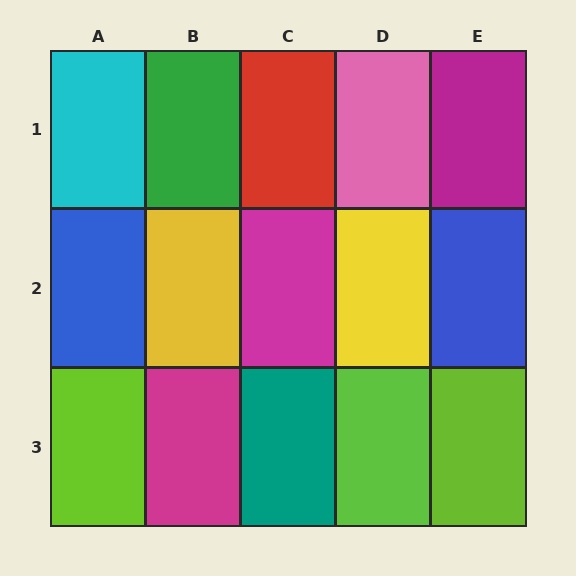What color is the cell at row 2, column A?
Blue.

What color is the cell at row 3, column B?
Magenta.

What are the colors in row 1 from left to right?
Cyan, green, red, pink, magenta.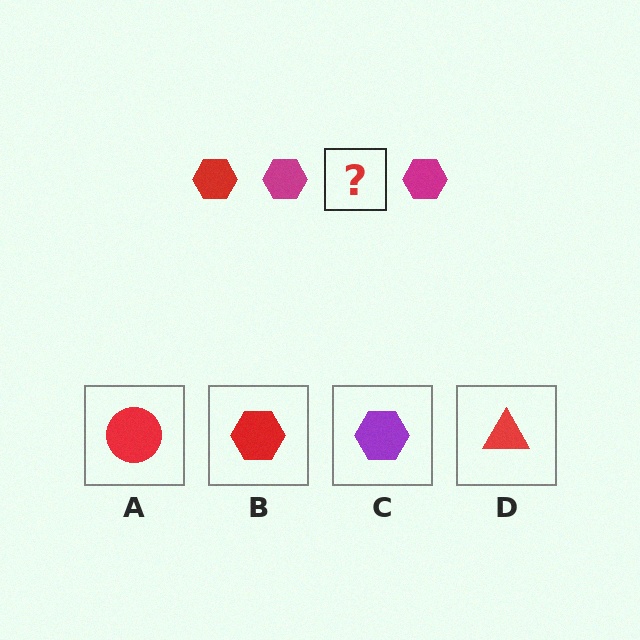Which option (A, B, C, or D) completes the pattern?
B.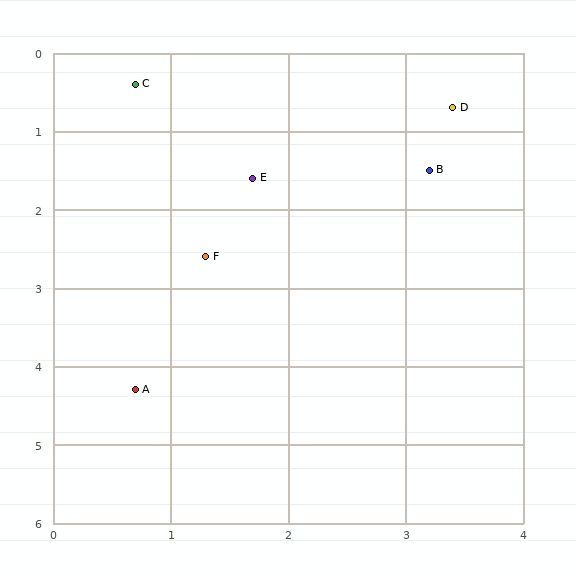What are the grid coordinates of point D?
Point D is at approximately (3.4, 0.7).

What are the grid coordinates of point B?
Point B is at approximately (3.2, 1.5).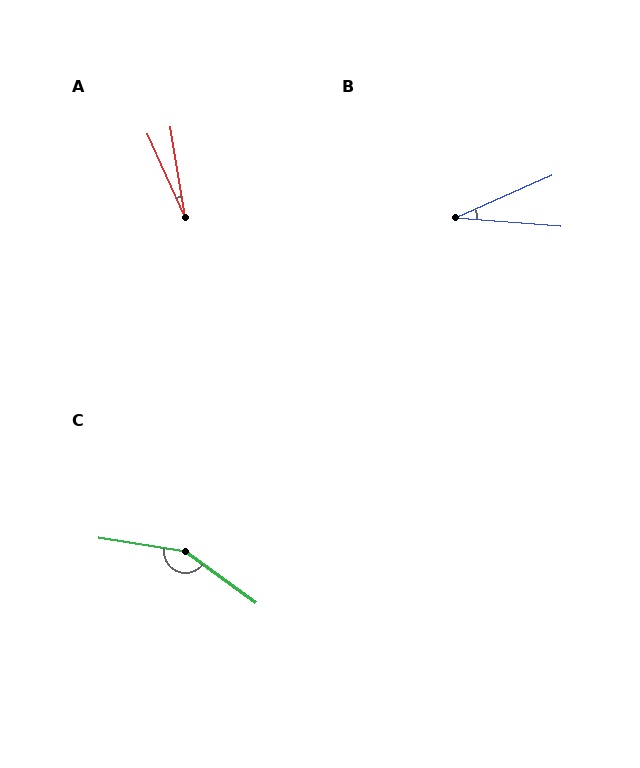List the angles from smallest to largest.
A (15°), B (28°), C (153°).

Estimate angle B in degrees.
Approximately 28 degrees.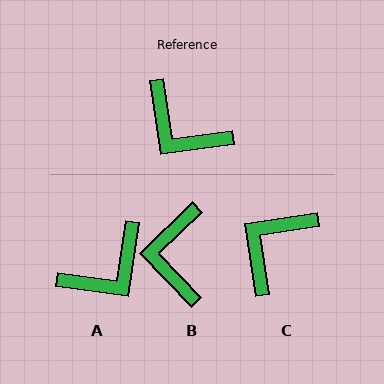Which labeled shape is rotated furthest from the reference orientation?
C, about 89 degrees away.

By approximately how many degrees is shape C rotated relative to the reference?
Approximately 89 degrees clockwise.